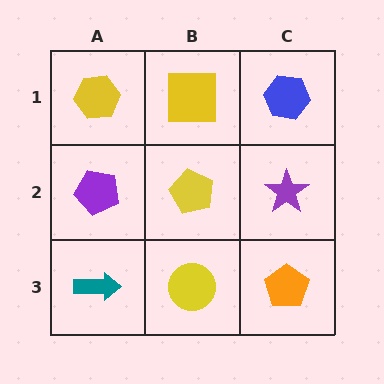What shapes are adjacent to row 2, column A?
A yellow hexagon (row 1, column A), a teal arrow (row 3, column A), a yellow pentagon (row 2, column B).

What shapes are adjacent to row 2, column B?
A yellow square (row 1, column B), a yellow circle (row 3, column B), a purple pentagon (row 2, column A), a purple star (row 2, column C).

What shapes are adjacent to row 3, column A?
A purple pentagon (row 2, column A), a yellow circle (row 3, column B).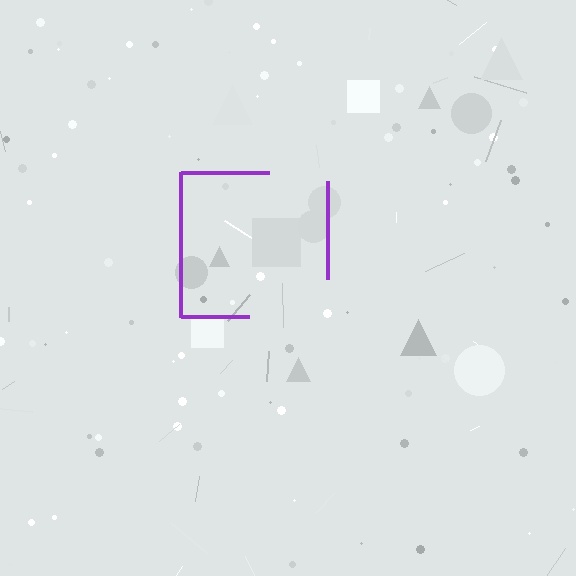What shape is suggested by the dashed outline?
The dashed outline suggests a square.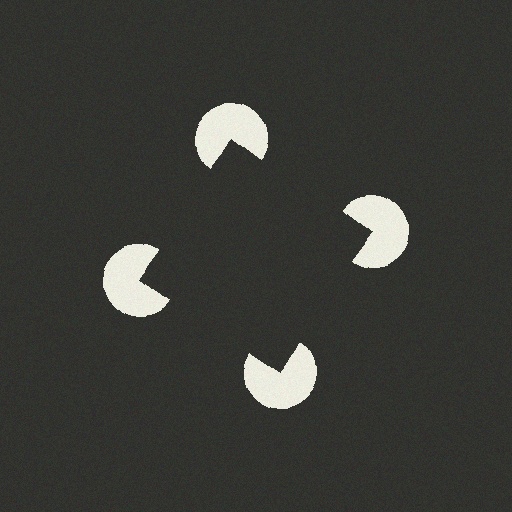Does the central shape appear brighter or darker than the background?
It typically appears slightly darker than the background, even though no actual brightness change is drawn.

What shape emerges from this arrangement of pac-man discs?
An illusory square — its edges are inferred from the aligned wedge cuts in the pac-man discs, not physically drawn.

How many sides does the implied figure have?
4 sides.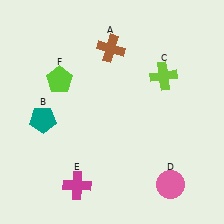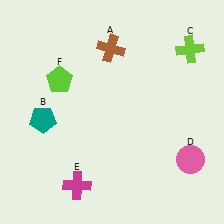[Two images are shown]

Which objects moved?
The objects that moved are: the lime cross (C), the pink circle (D).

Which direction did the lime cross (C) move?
The lime cross (C) moved up.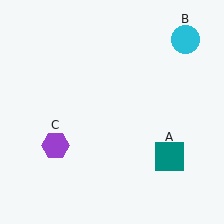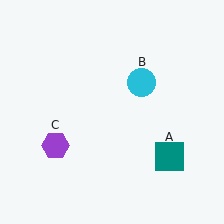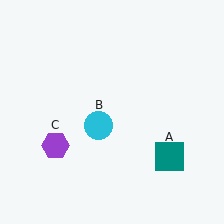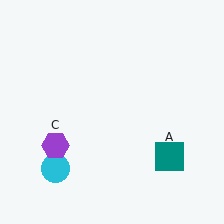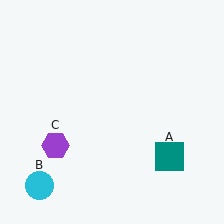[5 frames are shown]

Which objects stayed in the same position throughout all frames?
Teal square (object A) and purple hexagon (object C) remained stationary.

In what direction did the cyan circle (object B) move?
The cyan circle (object B) moved down and to the left.